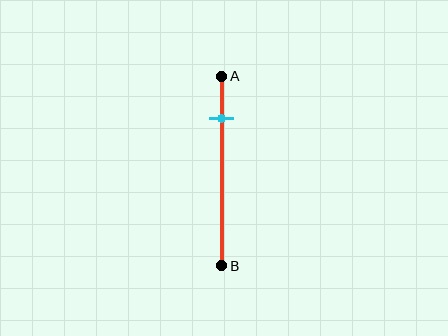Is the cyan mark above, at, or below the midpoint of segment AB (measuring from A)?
The cyan mark is above the midpoint of segment AB.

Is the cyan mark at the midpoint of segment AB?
No, the mark is at about 20% from A, not at the 50% midpoint.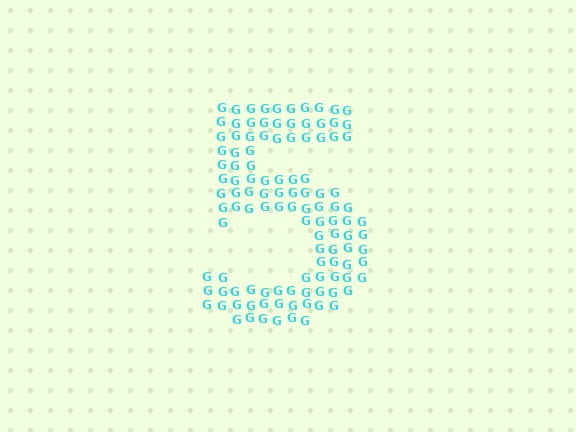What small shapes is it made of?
It is made of small letter G's.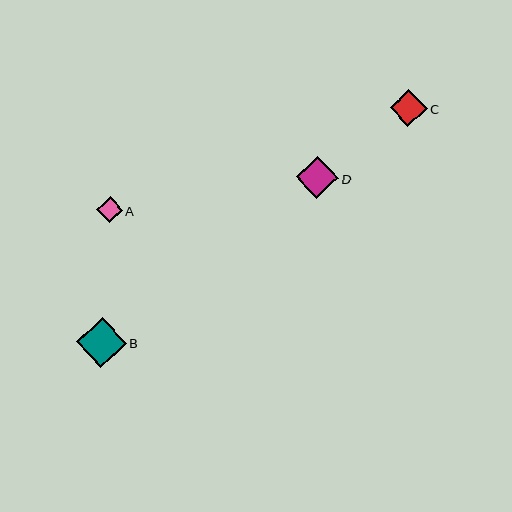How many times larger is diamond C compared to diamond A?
Diamond C is approximately 1.4 times the size of diamond A.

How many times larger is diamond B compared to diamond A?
Diamond B is approximately 1.9 times the size of diamond A.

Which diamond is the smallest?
Diamond A is the smallest with a size of approximately 26 pixels.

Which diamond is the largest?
Diamond B is the largest with a size of approximately 50 pixels.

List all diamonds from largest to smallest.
From largest to smallest: B, D, C, A.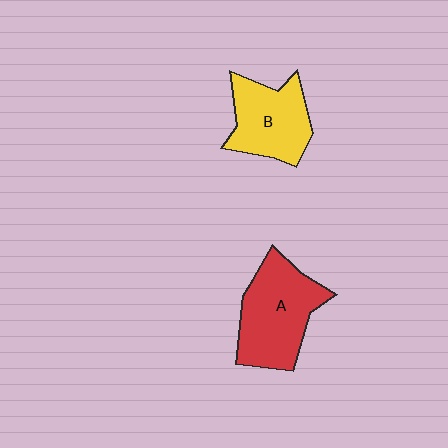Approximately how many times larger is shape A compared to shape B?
Approximately 1.2 times.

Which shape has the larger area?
Shape A (red).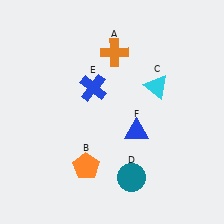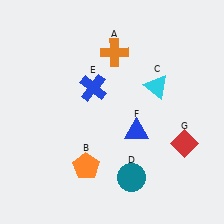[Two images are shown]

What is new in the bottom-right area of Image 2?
A red diamond (G) was added in the bottom-right area of Image 2.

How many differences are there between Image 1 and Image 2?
There is 1 difference between the two images.